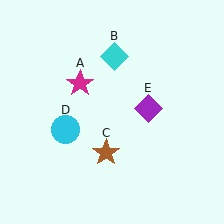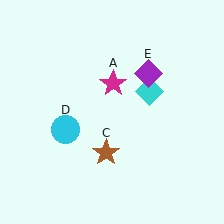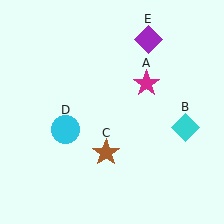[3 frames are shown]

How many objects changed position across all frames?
3 objects changed position: magenta star (object A), cyan diamond (object B), purple diamond (object E).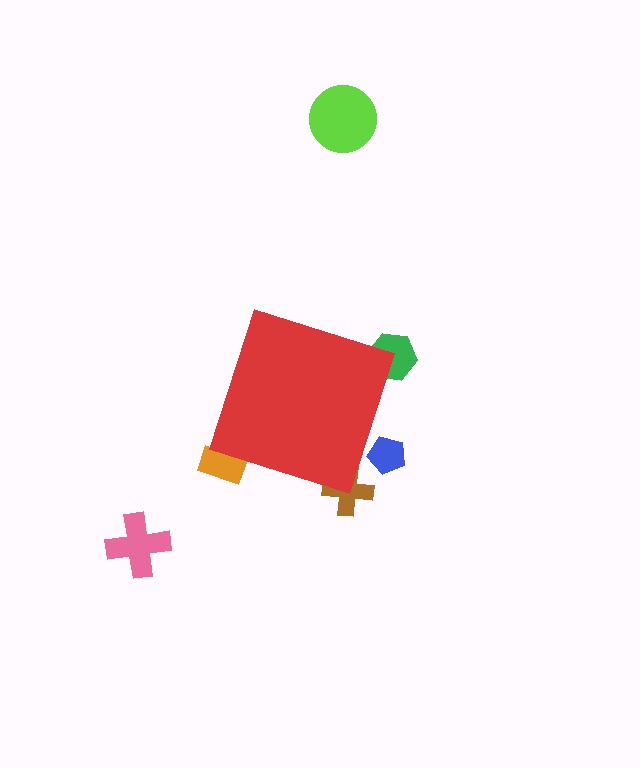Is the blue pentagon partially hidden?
Yes, the blue pentagon is partially hidden behind the red diamond.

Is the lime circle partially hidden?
No, the lime circle is fully visible.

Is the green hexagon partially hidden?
Yes, the green hexagon is partially hidden behind the red diamond.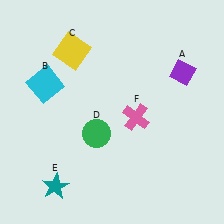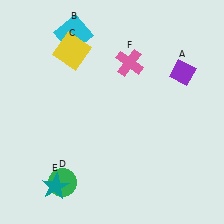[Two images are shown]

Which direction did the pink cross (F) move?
The pink cross (F) moved up.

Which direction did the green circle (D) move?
The green circle (D) moved down.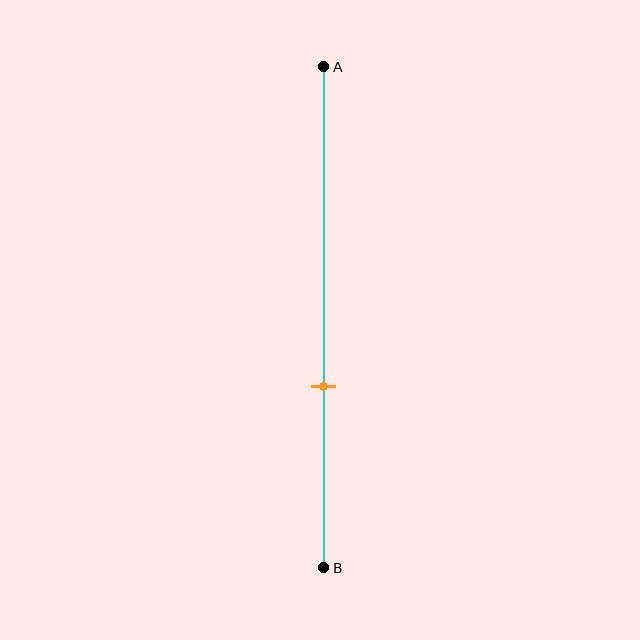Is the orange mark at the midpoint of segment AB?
No, the mark is at about 65% from A, not at the 50% midpoint.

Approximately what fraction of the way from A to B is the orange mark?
The orange mark is approximately 65% of the way from A to B.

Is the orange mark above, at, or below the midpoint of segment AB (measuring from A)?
The orange mark is below the midpoint of segment AB.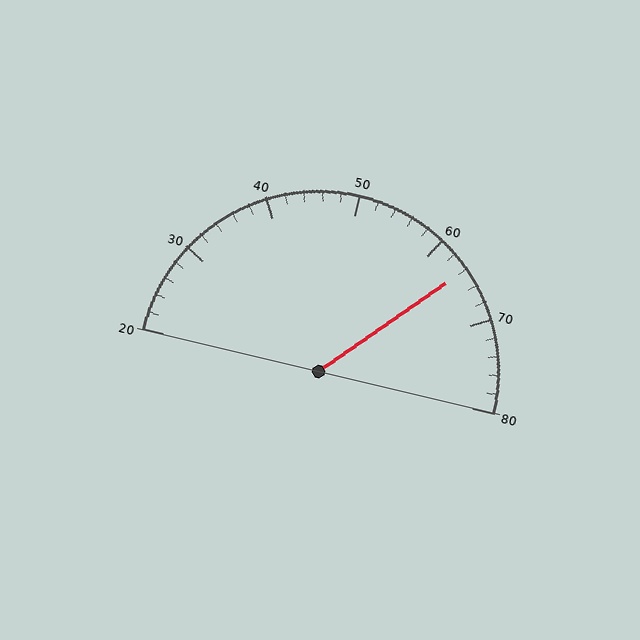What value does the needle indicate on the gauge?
The needle indicates approximately 64.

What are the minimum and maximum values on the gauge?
The gauge ranges from 20 to 80.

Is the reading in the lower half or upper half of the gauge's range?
The reading is in the upper half of the range (20 to 80).